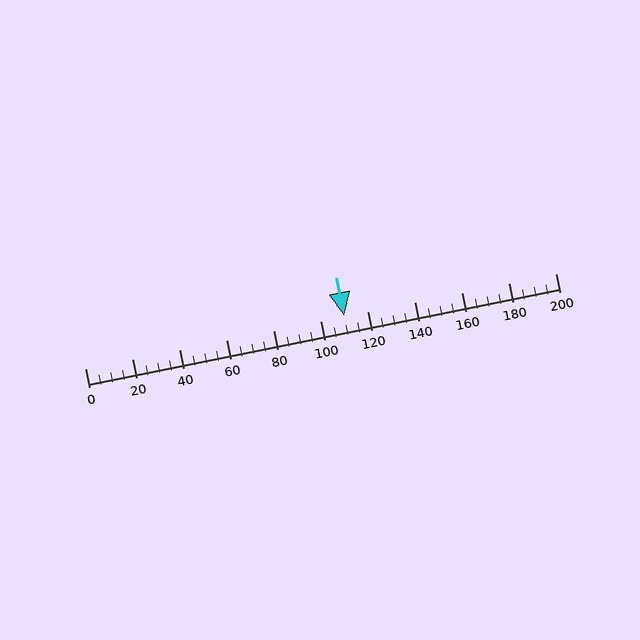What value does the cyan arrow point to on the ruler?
The cyan arrow points to approximately 110.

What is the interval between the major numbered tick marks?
The major tick marks are spaced 20 units apart.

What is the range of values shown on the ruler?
The ruler shows values from 0 to 200.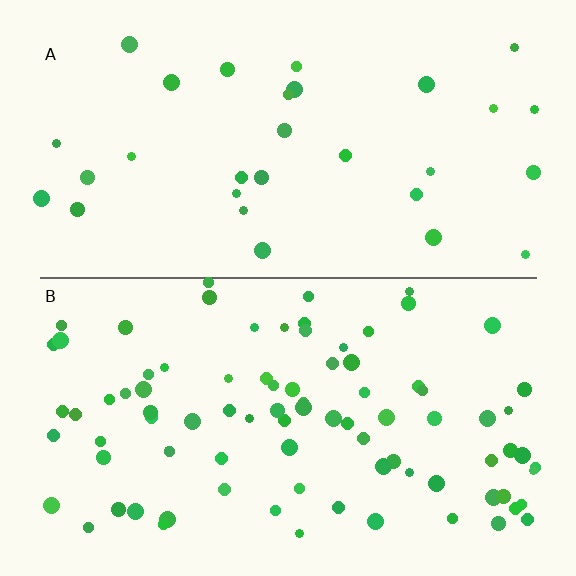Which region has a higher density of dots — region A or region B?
B (the bottom).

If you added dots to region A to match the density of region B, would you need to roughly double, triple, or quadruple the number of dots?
Approximately triple.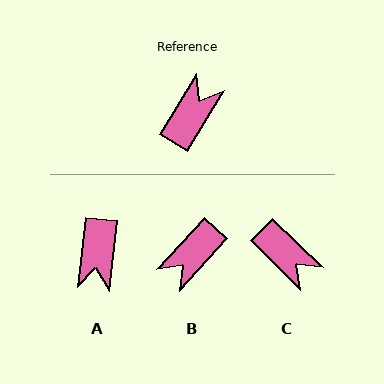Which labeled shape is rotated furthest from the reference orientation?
B, about 169 degrees away.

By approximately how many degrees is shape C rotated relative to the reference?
Approximately 103 degrees clockwise.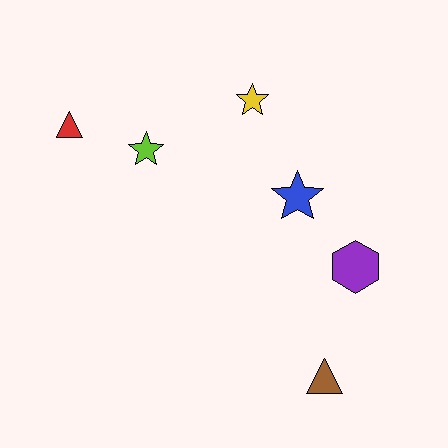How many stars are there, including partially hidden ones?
There are 3 stars.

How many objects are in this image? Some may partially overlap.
There are 6 objects.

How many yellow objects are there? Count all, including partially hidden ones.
There is 1 yellow object.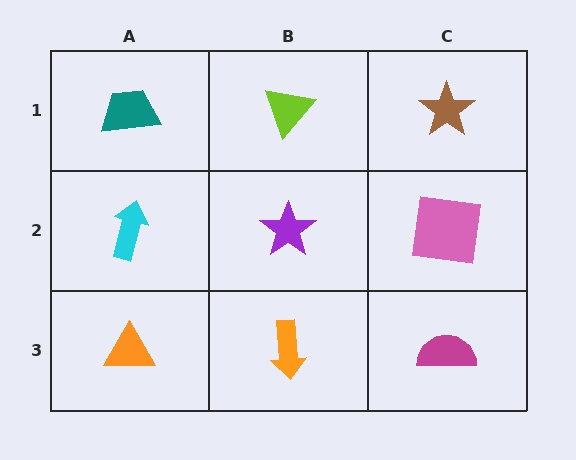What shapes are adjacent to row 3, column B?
A purple star (row 2, column B), an orange triangle (row 3, column A), a magenta semicircle (row 3, column C).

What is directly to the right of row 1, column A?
A lime triangle.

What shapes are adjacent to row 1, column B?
A purple star (row 2, column B), a teal trapezoid (row 1, column A), a brown star (row 1, column C).